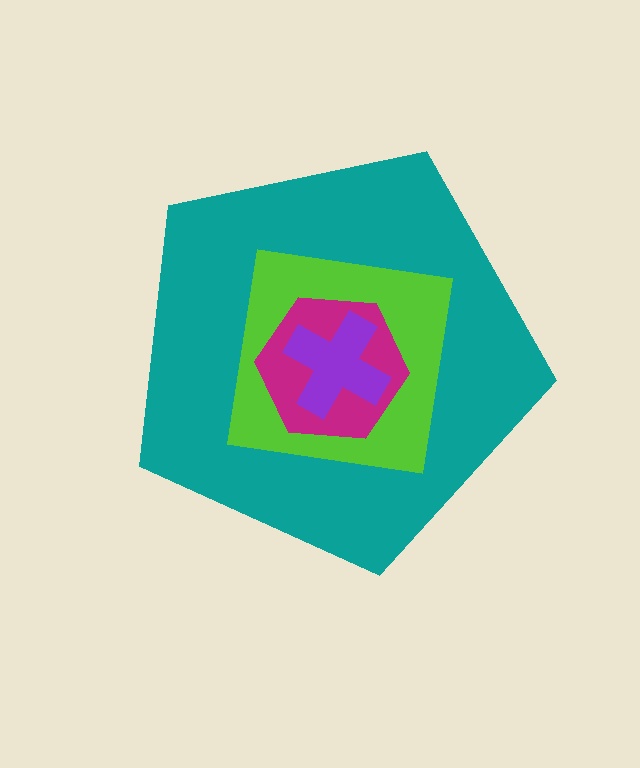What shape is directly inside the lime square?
The magenta hexagon.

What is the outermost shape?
The teal pentagon.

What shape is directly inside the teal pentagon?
The lime square.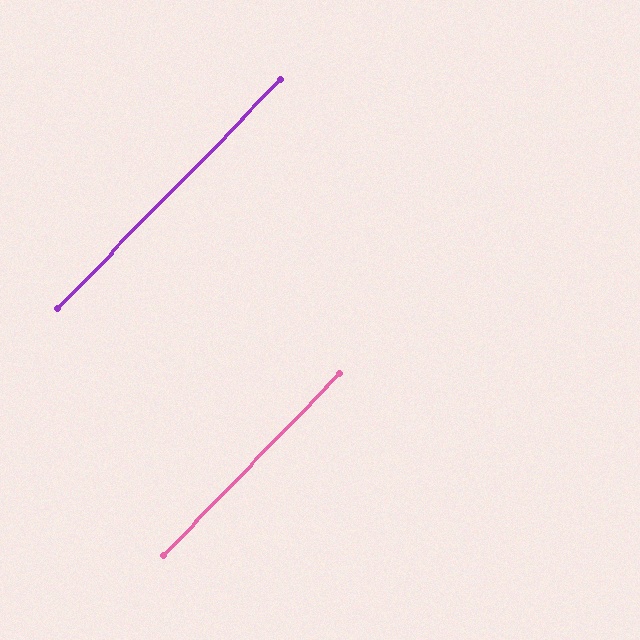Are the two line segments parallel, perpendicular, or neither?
Parallel — their directions differ by only 0.3°.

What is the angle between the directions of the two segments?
Approximately 0 degrees.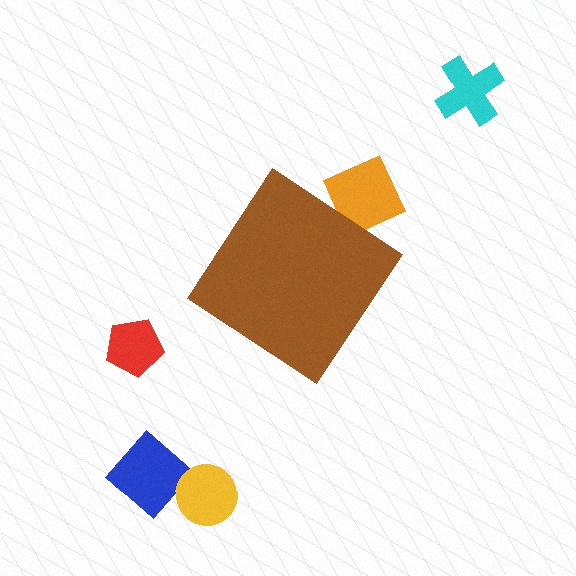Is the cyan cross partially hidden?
No, the cyan cross is fully visible.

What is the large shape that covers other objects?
A brown diamond.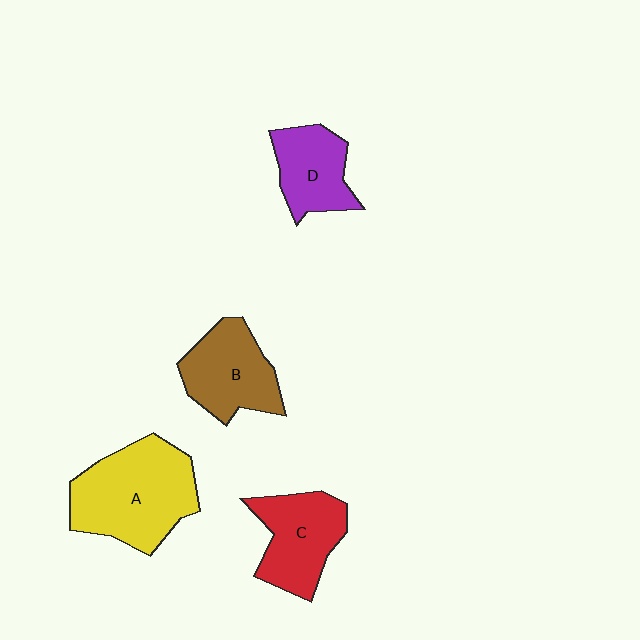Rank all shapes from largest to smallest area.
From largest to smallest: A (yellow), C (red), B (brown), D (purple).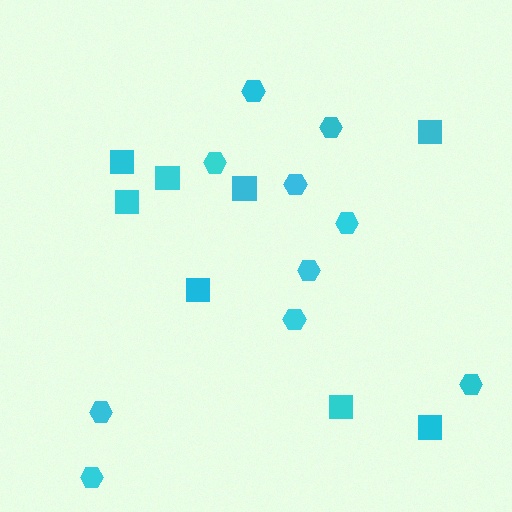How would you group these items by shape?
There are 2 groups: one group of hexagons (10) and one group of squares (8).